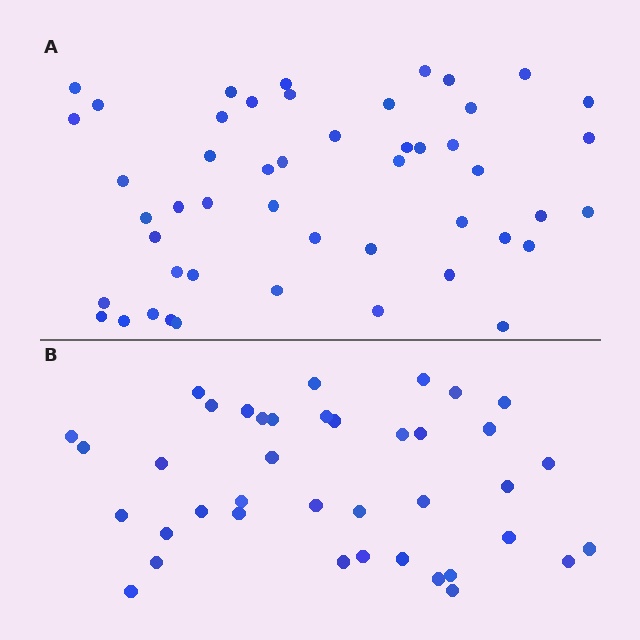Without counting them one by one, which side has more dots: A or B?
Region A (the top region) has more dots.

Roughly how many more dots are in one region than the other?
Region A has roughly 10 or so more dots than region B.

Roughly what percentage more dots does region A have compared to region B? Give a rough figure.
About 25% more.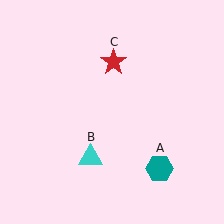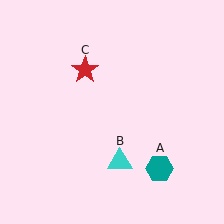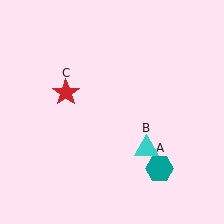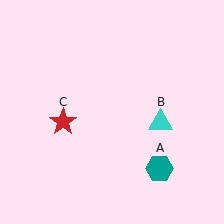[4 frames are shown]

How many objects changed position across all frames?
2 objects changed position: cyan triangle (object B), red star (object C).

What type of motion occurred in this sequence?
The cyan triangle (object B), red star (object C) rotated counterclockwise around the center of the scene.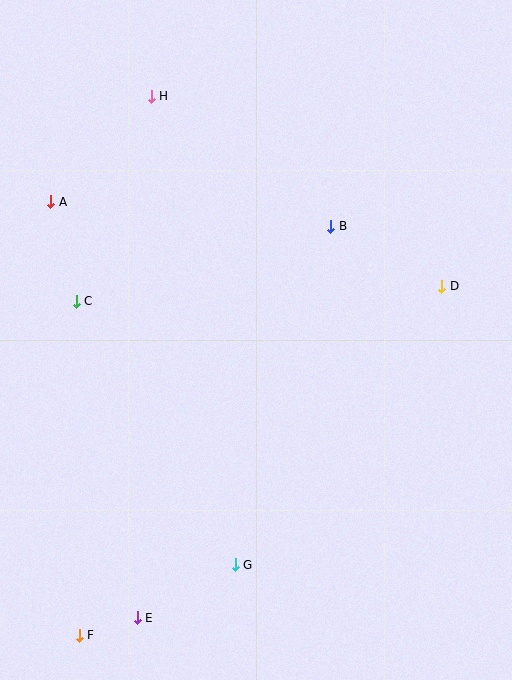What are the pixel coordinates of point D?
Point D is at (442, 286).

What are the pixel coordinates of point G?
Point G is at (235, 565).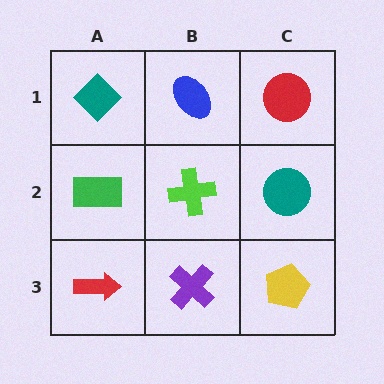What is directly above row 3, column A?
A green rectangle.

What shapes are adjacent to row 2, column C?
A red circle (row 1, column C), a yellow pentagon (row 3, column C), a lime cross (row 2, column B).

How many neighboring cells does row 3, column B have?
3.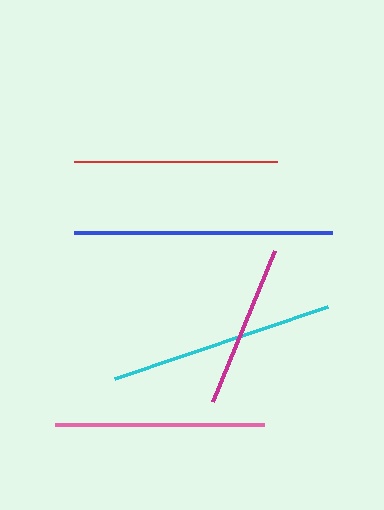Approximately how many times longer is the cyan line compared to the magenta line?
The cyan line is approximately 1.4 times the length of the magenta line.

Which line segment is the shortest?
The magenta line is the shortest at approximately 163 pixels.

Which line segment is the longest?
The blue line is the longest at approximately 258 pixels.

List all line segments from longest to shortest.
From longest to shortest: blue, cyan, pink, red, magenta.